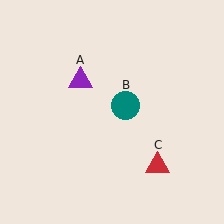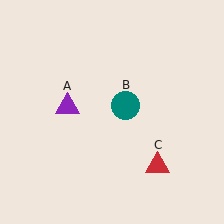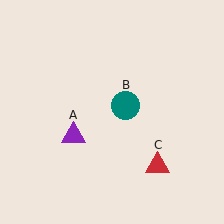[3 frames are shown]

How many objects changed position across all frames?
1 object changed position: purple triangle (object A).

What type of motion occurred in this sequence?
The purple triangle (object A) rotated counterclockwise around the center of the scene.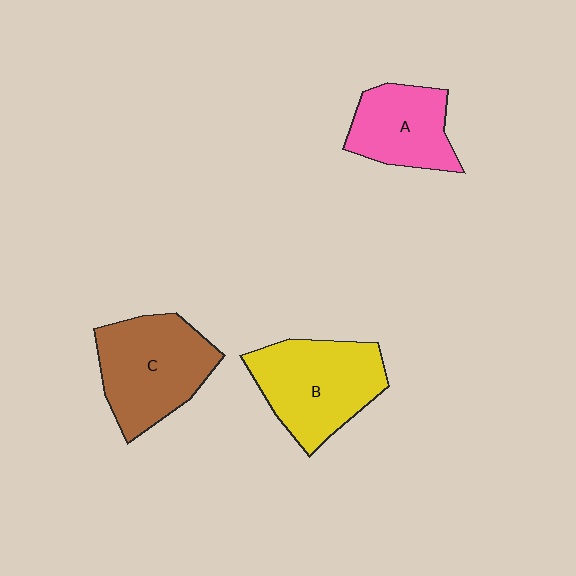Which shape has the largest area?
Shape B (yellow).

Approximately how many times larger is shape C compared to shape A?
Approximately 1.4 times.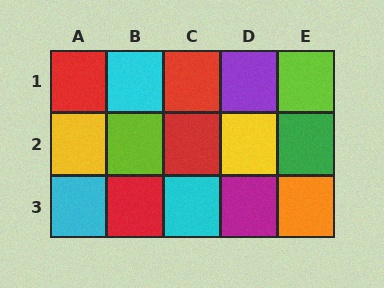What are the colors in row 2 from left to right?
Yellow, lime, red, yellow, green.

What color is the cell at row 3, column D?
Magenta.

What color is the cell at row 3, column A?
Cyan.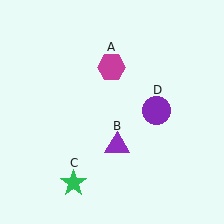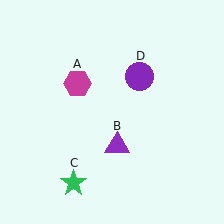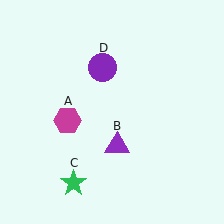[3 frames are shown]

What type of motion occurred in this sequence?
The magenta hexagon (object A), purple circle (object D) rotated counterclockwise around the center of the scene.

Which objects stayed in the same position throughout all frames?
Purple triangle (object B) and green star (object C) remained stationary.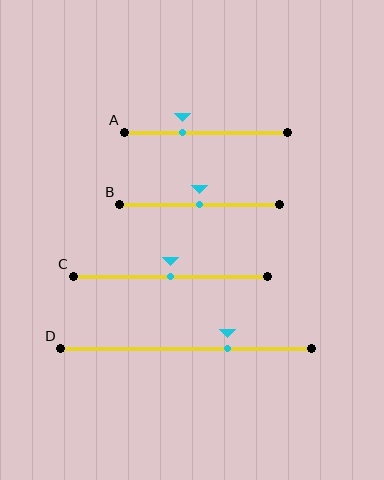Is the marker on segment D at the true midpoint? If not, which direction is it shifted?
No, the marker on segment D is shifted to the right by about 17% of the segment length.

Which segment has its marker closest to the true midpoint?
Segment B has its marker closest to the true midpoint.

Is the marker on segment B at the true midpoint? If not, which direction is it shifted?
Yes, the marker on segment B is at the true midpoint.